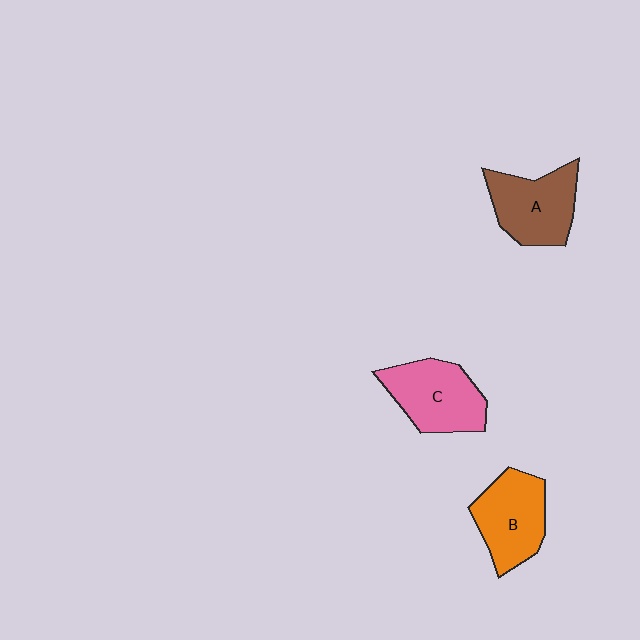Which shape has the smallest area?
Shape B (orange).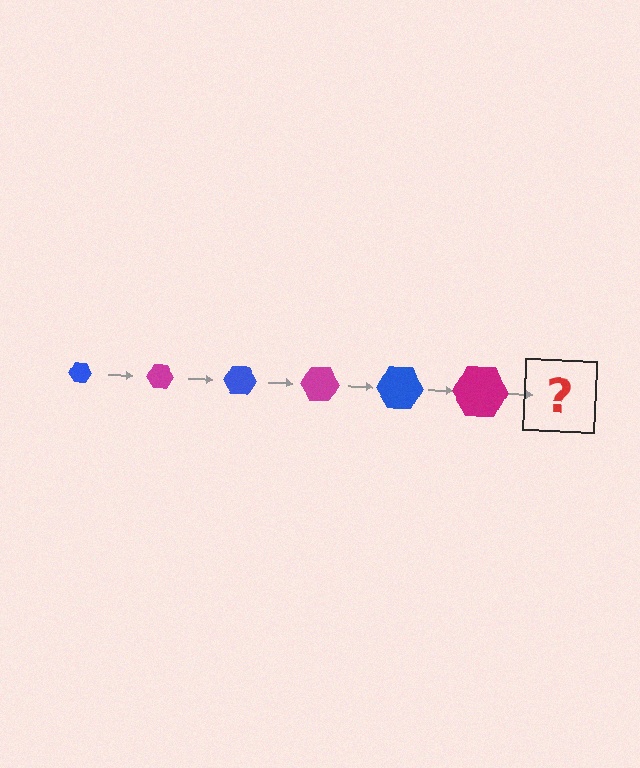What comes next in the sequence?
The next element should be a blue hexagon, larger than the previous one.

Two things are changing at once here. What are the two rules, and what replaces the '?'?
The two rules are that the hexagon grows larger each step and the color cycles through blue and magenta. The '?' should be a blue hexagon, larger than the previous one.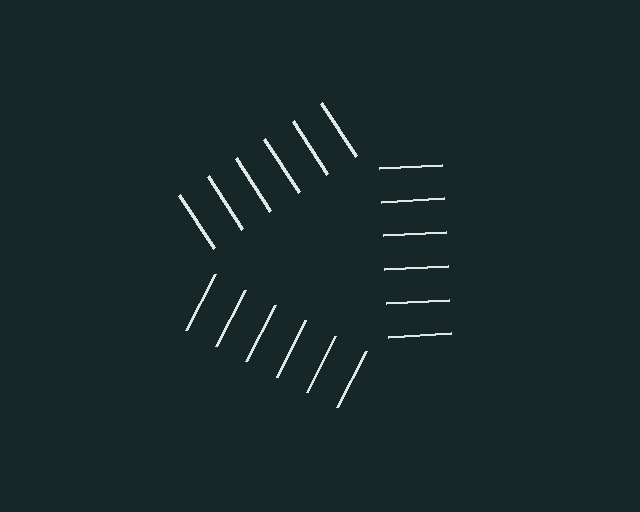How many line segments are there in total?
18 — 6 along each of the 3 edges.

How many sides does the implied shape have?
3 sides — the line-ends trace a triangle.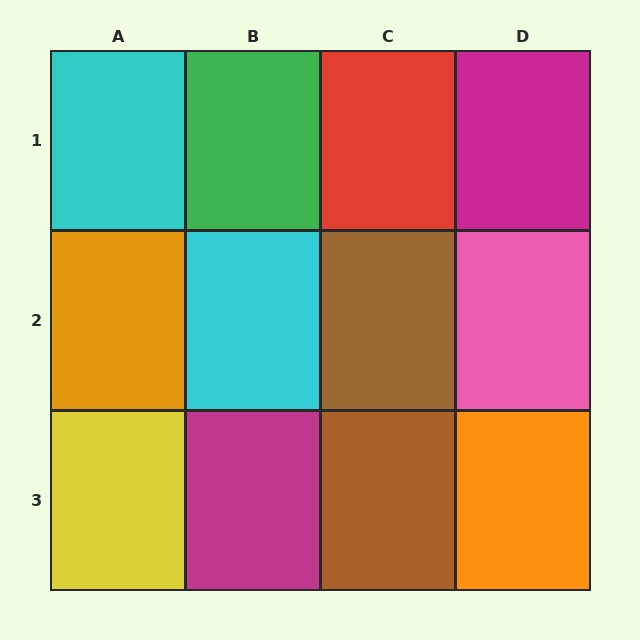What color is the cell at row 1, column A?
Cyan.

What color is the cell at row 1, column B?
Green.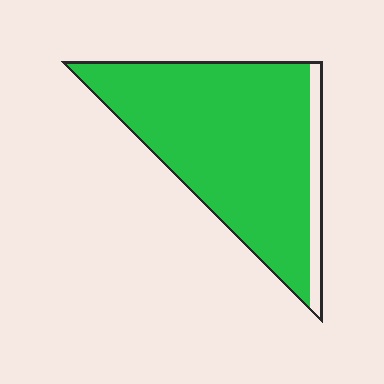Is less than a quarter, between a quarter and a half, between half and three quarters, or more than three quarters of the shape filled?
More than three quarters.